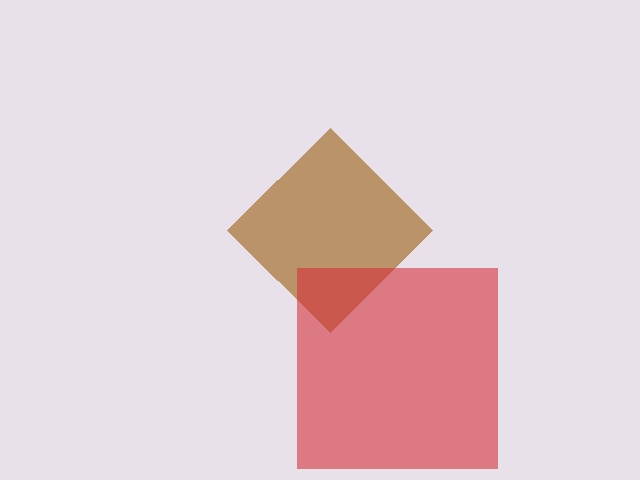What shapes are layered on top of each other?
The layered shapes are: a brown diamond, a red square.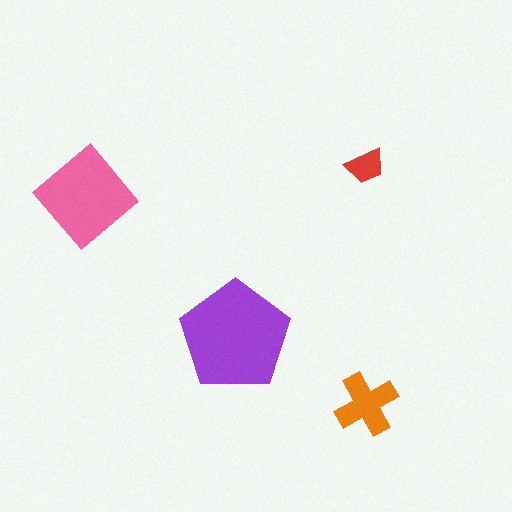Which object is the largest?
The purple pentagon.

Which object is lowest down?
The orange cross is bottommost.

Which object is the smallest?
The red trapezoid.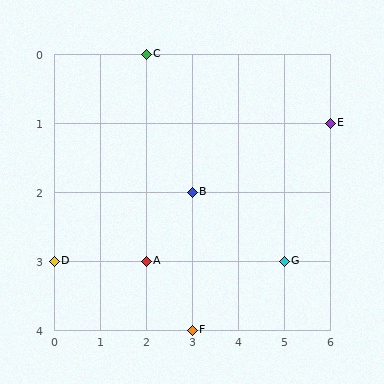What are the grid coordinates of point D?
Point D is at grid coordinates (0, 3).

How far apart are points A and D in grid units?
Points A and D are 2 columns apart.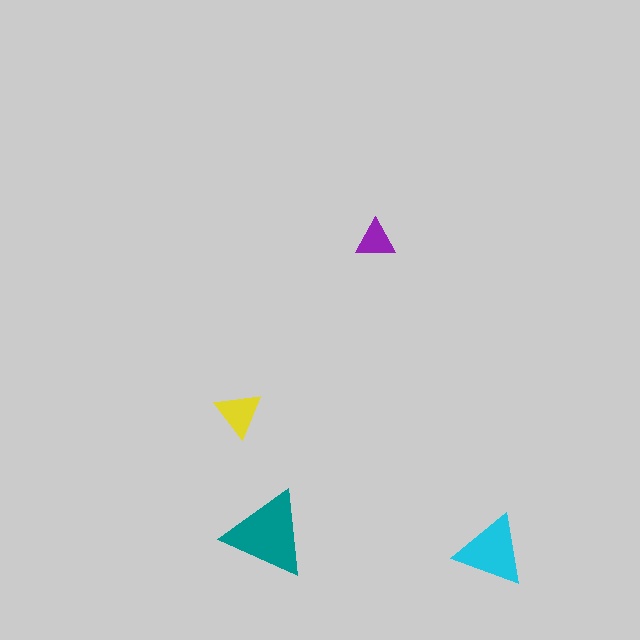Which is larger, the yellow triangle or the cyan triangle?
The cyan one.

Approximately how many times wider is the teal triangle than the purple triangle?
About 2 times wider.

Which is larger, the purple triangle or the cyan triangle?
The cyan one.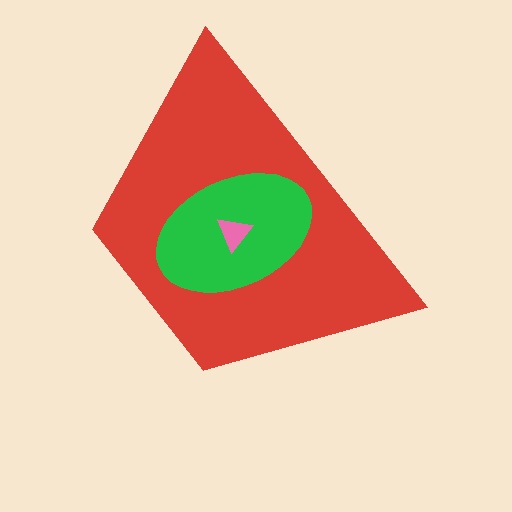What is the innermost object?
The pink triangle.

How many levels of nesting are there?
3.